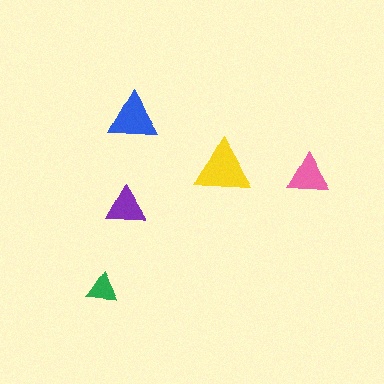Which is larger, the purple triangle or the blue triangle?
The blue one.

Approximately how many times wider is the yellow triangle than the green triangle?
About 2 times wider.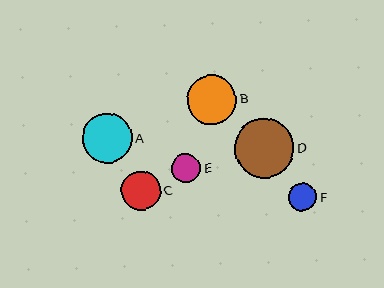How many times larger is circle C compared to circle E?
Circle C is approximately 1.4 times the size of circle E.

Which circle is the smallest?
Circle F is the smallest with a size of approximately 29 pixels.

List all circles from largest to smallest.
From largest to smallest: D, A, B, C, E, F.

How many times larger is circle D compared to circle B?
Circle D is approximately 1.2 times the size of circle B.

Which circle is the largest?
Circle D is the largest with a size of approximately 60 pixels.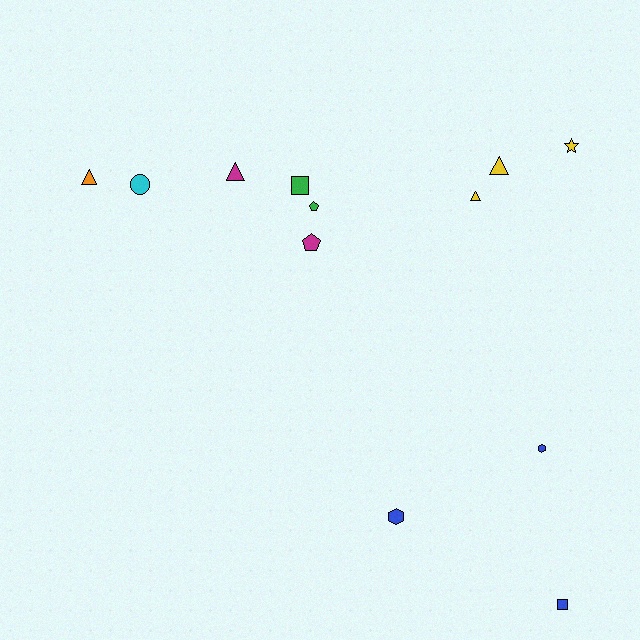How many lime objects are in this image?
There are no lime objects.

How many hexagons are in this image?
There are 2 hexagons.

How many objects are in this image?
There are 12 objects.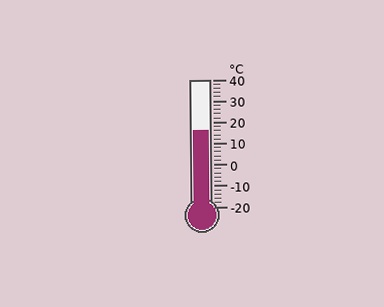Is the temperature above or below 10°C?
The temperature is above 10°C.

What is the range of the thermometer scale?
The thermometer scale ranges from -20°C to 40°C.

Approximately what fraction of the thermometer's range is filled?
The thermometer is filled to approximately 60% of its range.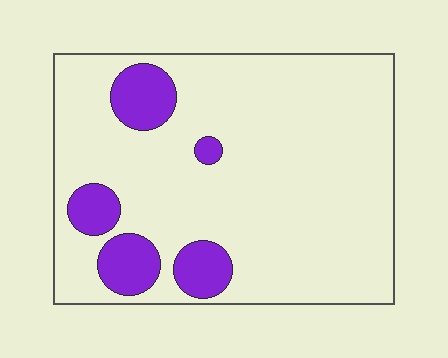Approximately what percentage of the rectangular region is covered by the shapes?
Approximately 15%.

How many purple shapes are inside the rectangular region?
5.